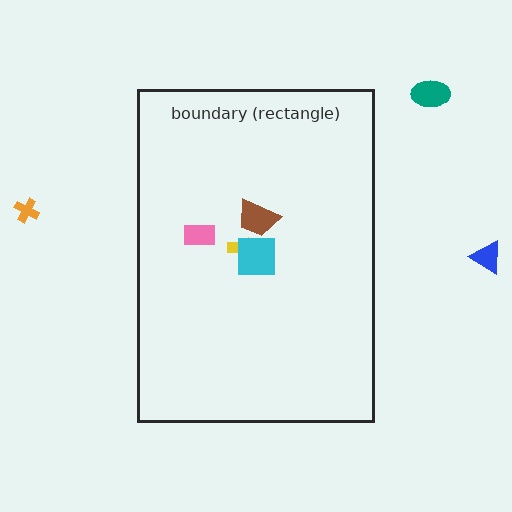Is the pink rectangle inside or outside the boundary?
Inside.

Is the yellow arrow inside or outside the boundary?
Inside.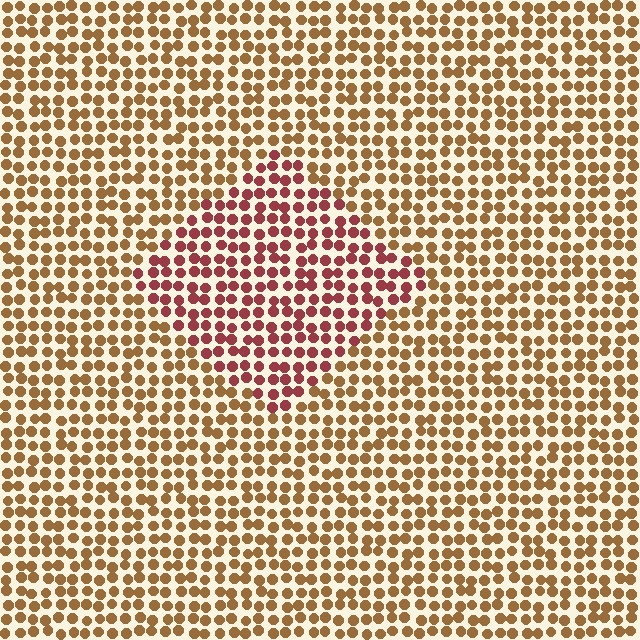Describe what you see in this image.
The image is filled with small brown elements in a uniform arrangement. A diamond-shaped region is visible where the elements are tinted to a slightly different hue, forming a subtle color boundary.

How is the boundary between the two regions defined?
The boundary is defined purely by a slight shift in hue (about 40 degrees). Spacing, size, and orientation are identical on both sides.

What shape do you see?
I see a diamond.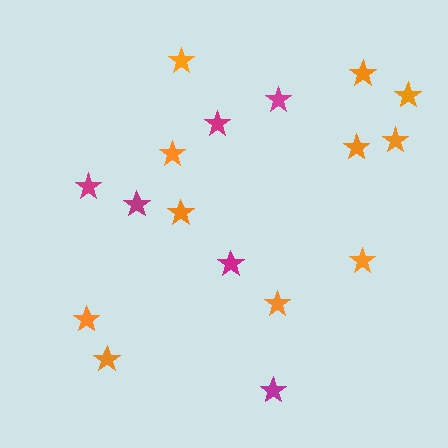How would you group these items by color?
There are 2 groups: one group of orange stars (11) and one group of magenta stars (6).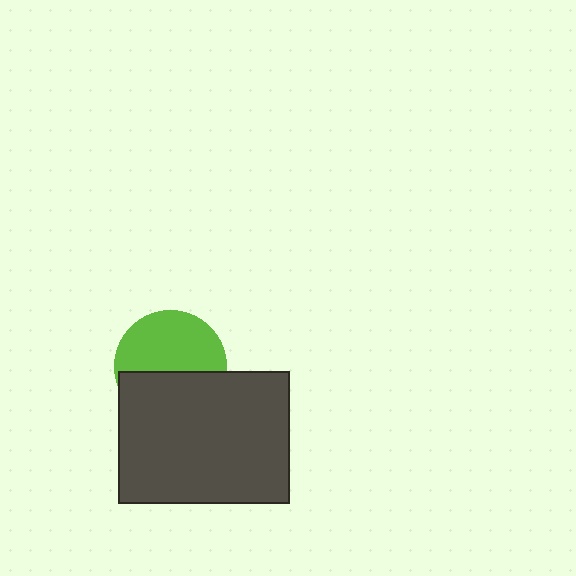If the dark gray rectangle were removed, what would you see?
You would see the complete lime circle.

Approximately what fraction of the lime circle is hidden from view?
Roughly 44% of the lime circle is hidden behind the dark gray rectangle.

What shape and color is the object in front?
The object in front is a dark gray rectangle.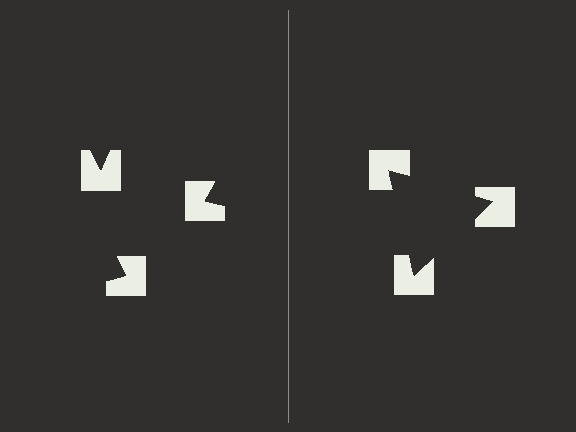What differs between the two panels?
The notched squares are positioned identically on both sides; only the wedge orientations differ. On the right they align to a triangle; on the left they are misaligned.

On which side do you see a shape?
An illusory triangle appears on the right side. On the left side the wedge cuts are rotated, so no coherent shape forms.